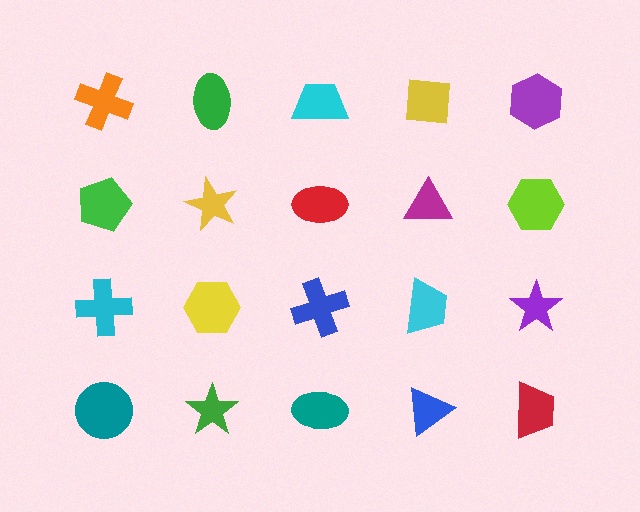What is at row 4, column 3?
A teal ellipse.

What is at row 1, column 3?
A cyan trapezoid.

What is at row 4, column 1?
A teal circle.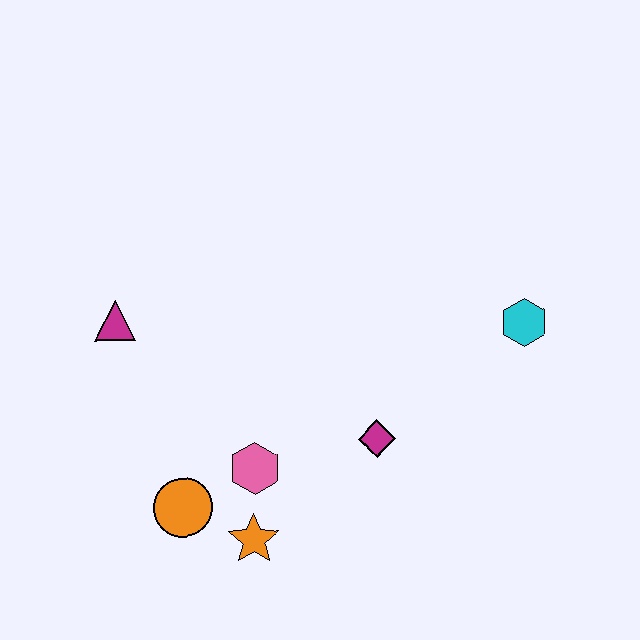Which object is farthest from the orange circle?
The cyan hexagon is farthest from the orange circle.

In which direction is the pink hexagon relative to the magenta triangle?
The pink hexagon is below the magenta triangle.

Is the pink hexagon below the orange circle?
No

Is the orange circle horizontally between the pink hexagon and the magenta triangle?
Yes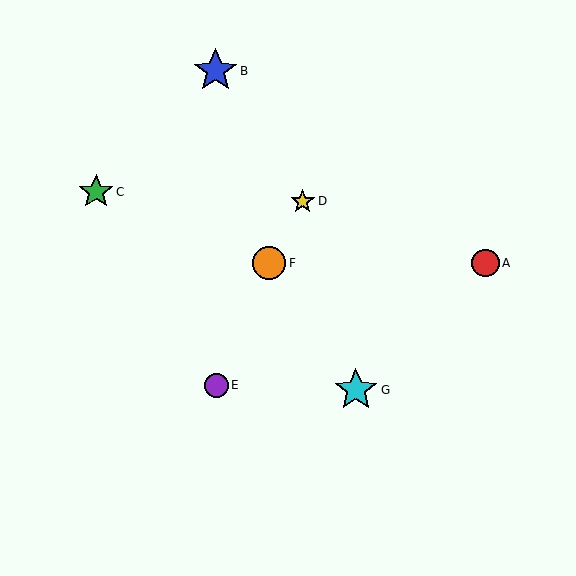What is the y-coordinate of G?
Object G is at y≈390.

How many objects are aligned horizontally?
2 objects (A, F) are aligned horizontally.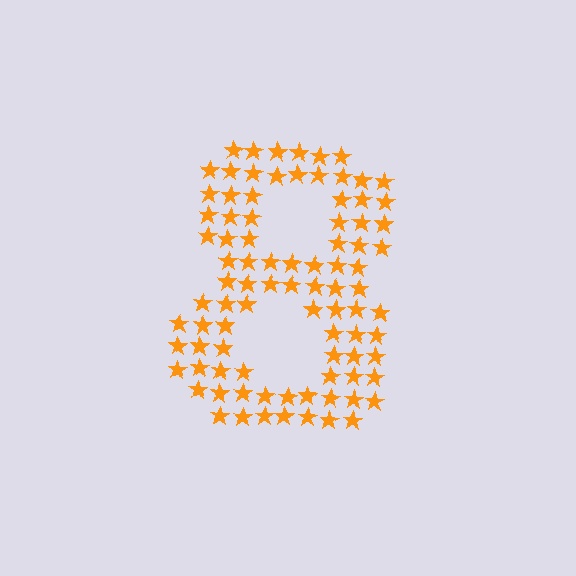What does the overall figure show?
The overall figure shows the digit 8.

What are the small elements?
The small elements are stars.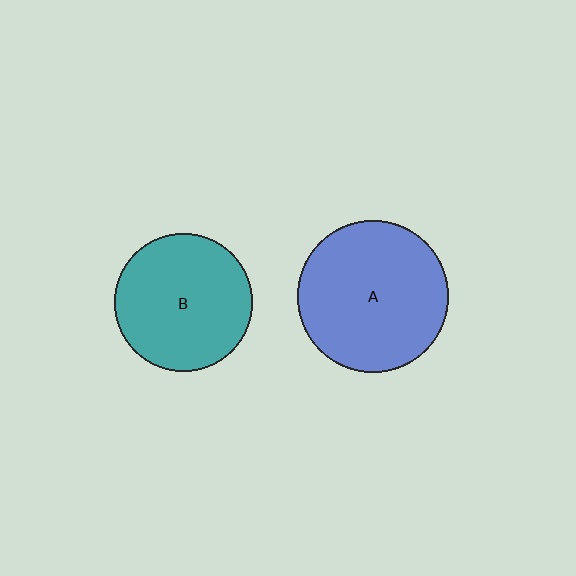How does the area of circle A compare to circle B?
Approximately 1.2 times.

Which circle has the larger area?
Circle A (blue).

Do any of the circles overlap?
No, none of the circles overlap.